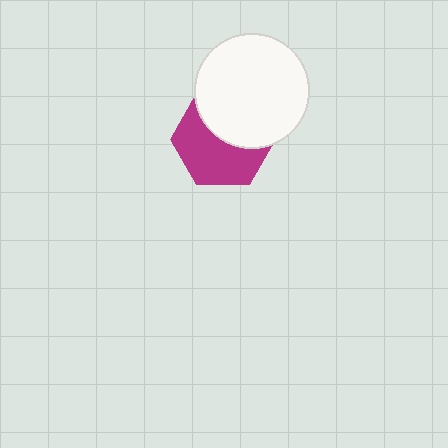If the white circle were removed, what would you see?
You would see the complete magenta hexagon.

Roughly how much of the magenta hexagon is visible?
About half of it is visible (roughly 56%).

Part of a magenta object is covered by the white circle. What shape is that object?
It is a hexagon.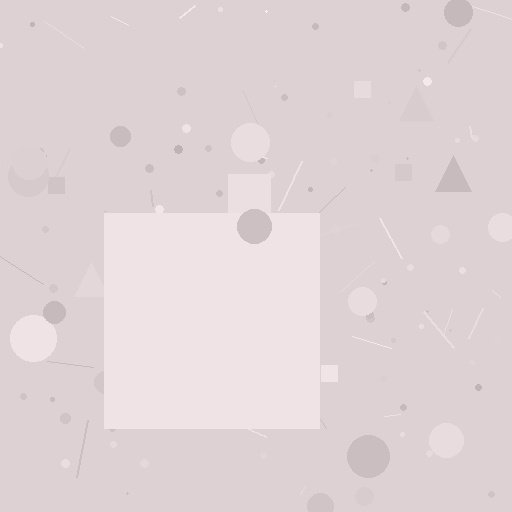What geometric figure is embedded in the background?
A square is embedded in the background.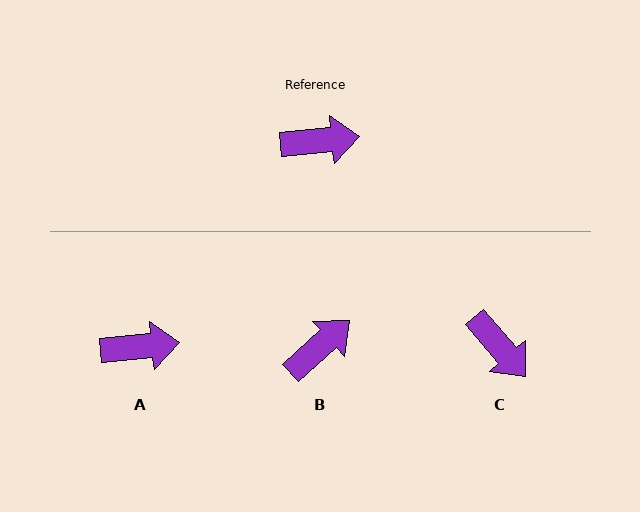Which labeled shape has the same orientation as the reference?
A.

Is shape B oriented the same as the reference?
No, it is off by about 37 degrees.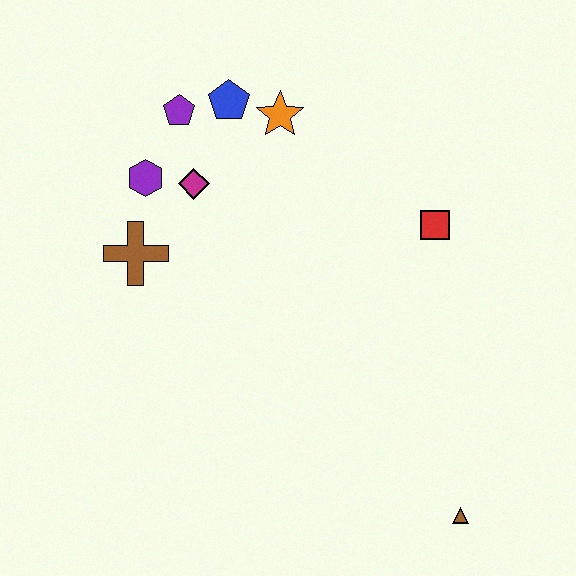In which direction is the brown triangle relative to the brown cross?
The brown triangle is to the right of the brown cross.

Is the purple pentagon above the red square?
Yes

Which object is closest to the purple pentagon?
The blue pentagon is closest to the purple pentagon.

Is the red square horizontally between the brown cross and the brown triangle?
Yes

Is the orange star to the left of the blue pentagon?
No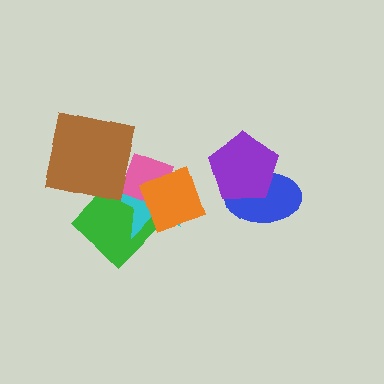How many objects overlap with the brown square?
2 objects overlap with the brown square.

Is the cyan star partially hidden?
Yes, it is partially covered by another shape.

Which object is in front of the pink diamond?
The orange square is in front of the pink diamond.